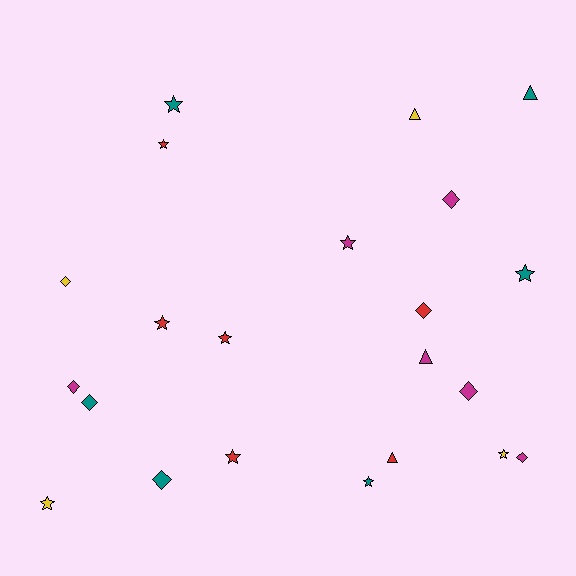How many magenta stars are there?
There is 1 magenta star.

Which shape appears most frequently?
Star, with 10 objects.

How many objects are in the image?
There are 22 objects.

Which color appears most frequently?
Red, with 6 objects.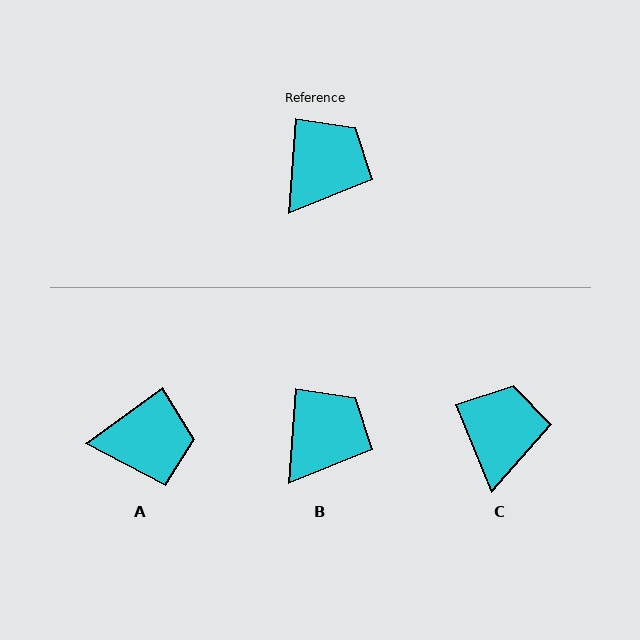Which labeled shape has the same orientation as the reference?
B.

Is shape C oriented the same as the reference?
No, it is off by about 27 degrees.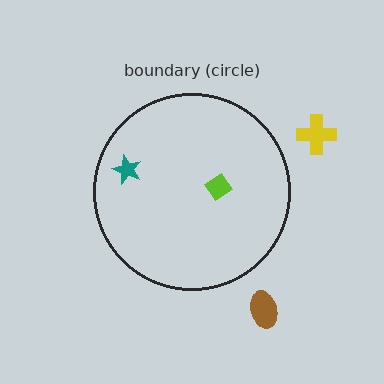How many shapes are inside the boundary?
2 inside, 2 outside.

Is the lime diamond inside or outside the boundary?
Inside.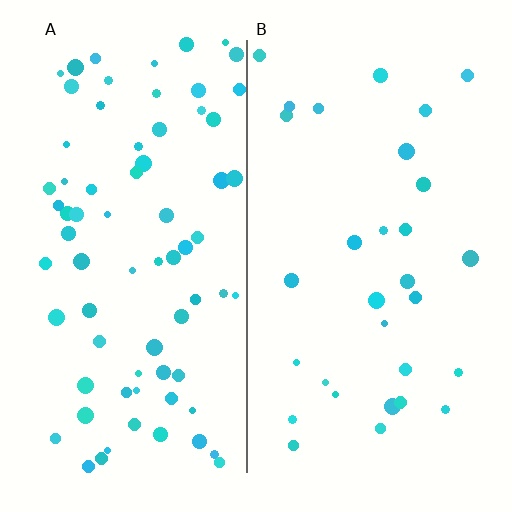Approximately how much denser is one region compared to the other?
Approximately 2.4× — region A over region B.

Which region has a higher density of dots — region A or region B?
A (the left).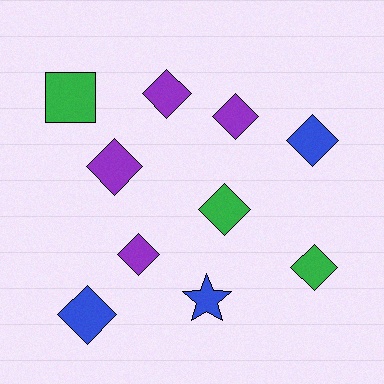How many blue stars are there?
There is 1 blue star.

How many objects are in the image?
There are 10 objects.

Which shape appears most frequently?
Diamond, with 8 objects.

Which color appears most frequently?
Purple, with 4 objects.